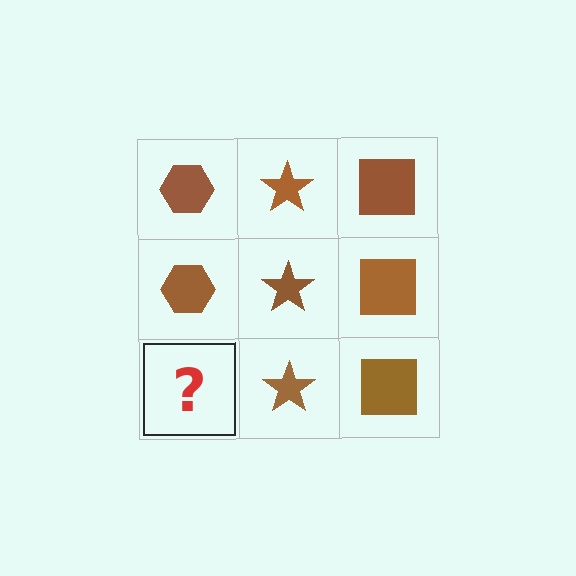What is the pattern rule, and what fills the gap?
The rule is that each column has a consistent shape. The gap should be filled with a brown hexagon.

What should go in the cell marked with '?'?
The missing cell should contain a brown hexagon.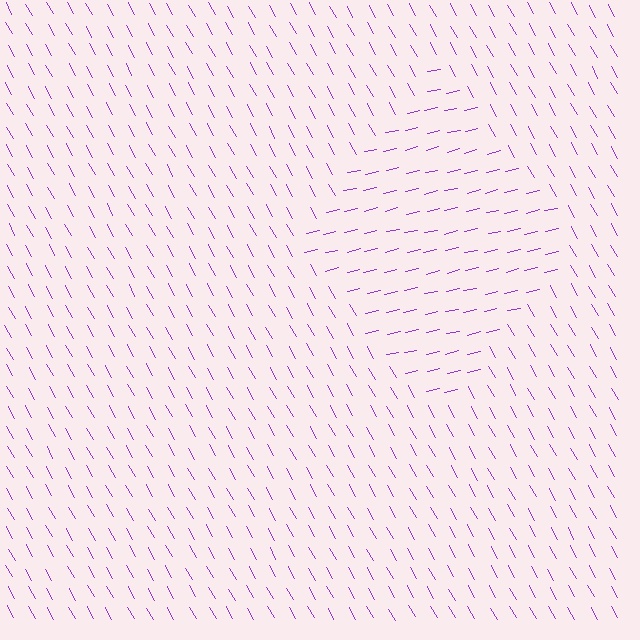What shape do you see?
I see a diamond.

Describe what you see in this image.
The image is filled with small purple line segments. A diamond region in the image has lines oriented differently from the surrounding lines, creating a visible texture boundary.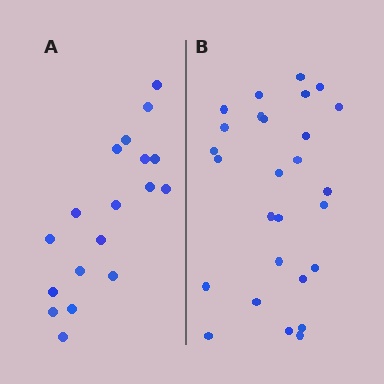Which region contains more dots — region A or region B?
Region B (the right region) has more dots.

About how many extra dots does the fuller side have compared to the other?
Region B has roughly 8 or so more dots than region A.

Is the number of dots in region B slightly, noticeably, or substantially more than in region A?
Region B has substantially more. The ratio is roughly 1.5 to 1.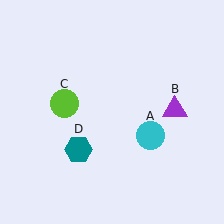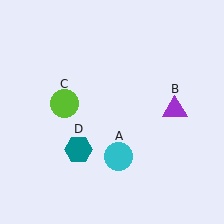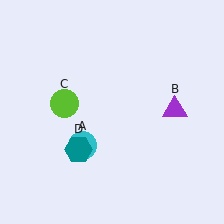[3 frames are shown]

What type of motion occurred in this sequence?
The cyan circle (object A) rotated clockwise around the center of the scene.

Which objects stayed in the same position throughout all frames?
Purple triangle (object B) and lime circle (object C) and teal hexagon (object D) remained stationary.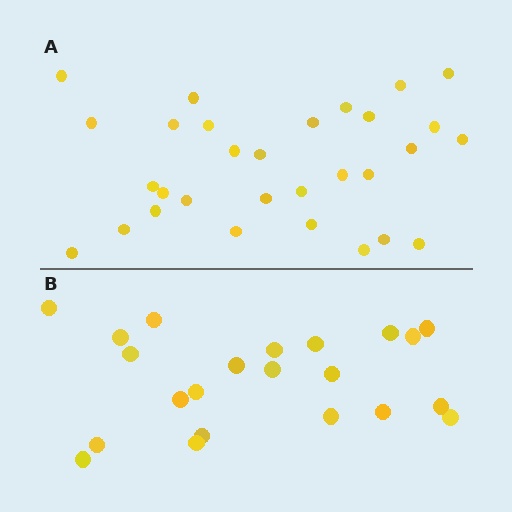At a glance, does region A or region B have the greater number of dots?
Region A (the top region) has more dots.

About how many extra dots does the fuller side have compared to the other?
Region A has roughly 8 or so more dots than region B.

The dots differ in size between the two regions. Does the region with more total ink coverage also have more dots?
No. Region B has more total ink coverage because its dots are larger, but region A actually contains more individual dots. Total area can be misleading — the number of items is what matters here.